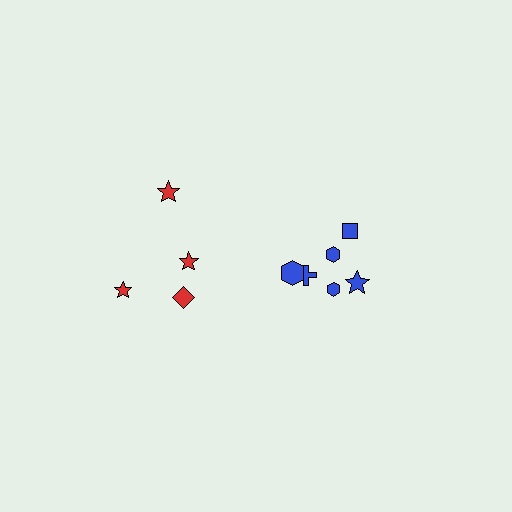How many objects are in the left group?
There are 4 objects.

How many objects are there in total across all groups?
There are 10 objects.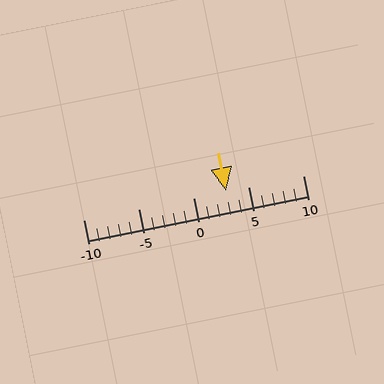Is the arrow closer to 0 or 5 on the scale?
The arrow is closer to 5.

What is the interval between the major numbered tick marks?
The major tick marks are spaced 5 units apart.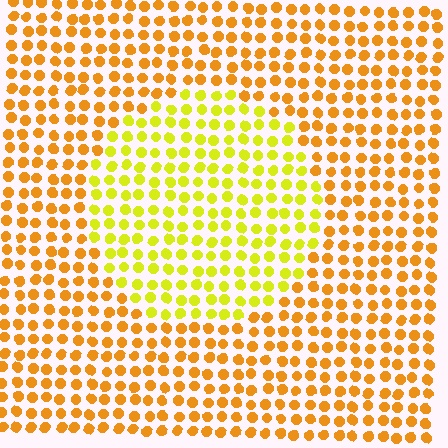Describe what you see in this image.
The image is filled with small orange elements in a uniform arrangement. A circle-shaped region is visible where the elements are tinted to a slightly different hue, forming a subtle color boundary.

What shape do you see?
I see a circle.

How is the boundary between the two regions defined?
The boundary is defined purely by a slight shift in hue (about 32 degrees). Spacing, size, and orientation are identical on both sides.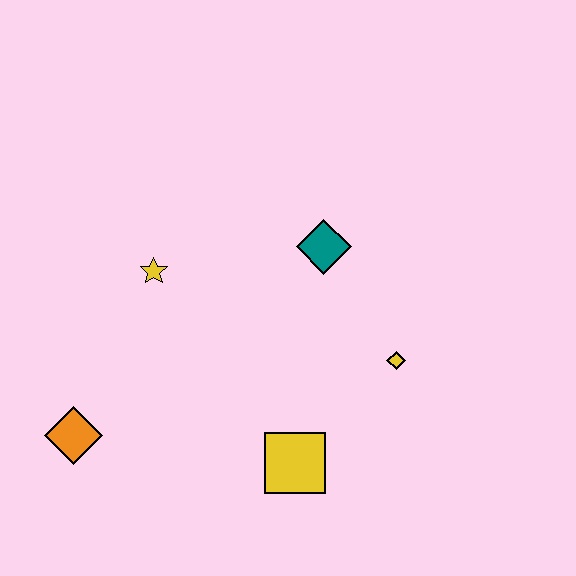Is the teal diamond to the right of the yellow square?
Yes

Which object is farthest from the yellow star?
The yellow diamond is farthest from the yellow star.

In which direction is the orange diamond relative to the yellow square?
The orange diamond is to the left of the yellow square.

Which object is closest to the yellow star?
The teal diamond is closest to the yellow star.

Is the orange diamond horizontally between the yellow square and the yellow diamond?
No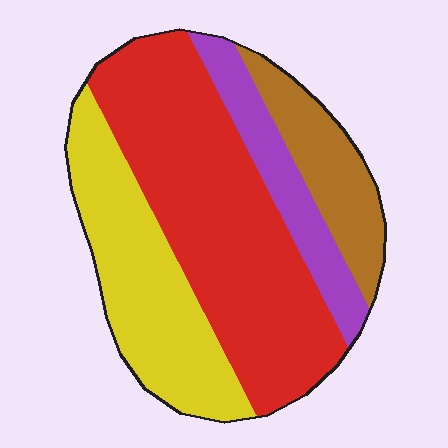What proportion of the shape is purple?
Purple takes up about one eighth (1/8) of the shape.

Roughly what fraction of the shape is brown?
Brown takes up about one eighth (1/8) of the shape.